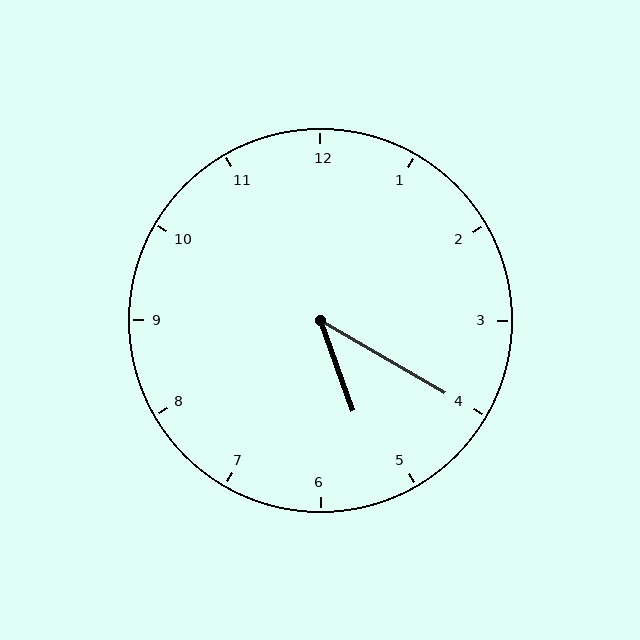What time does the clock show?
5:20.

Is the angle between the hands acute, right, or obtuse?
It is acute.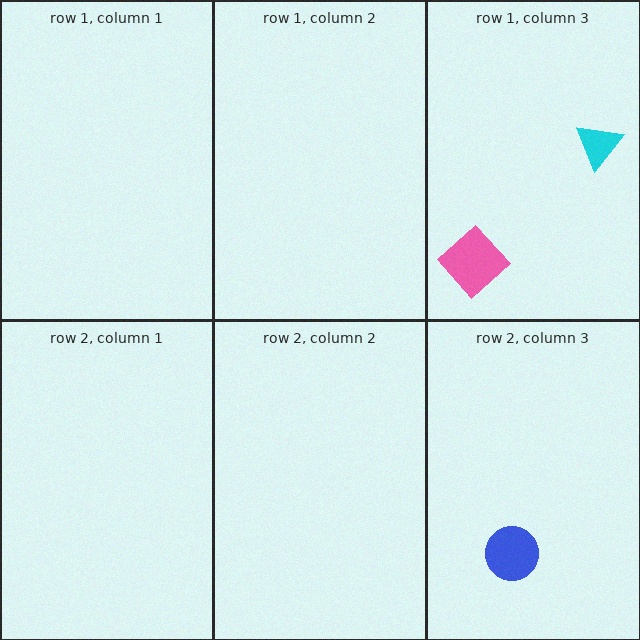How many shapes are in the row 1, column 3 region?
2.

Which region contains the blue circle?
The row 2, column 3 region.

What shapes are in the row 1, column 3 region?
The pink diamond, the cyan triangle.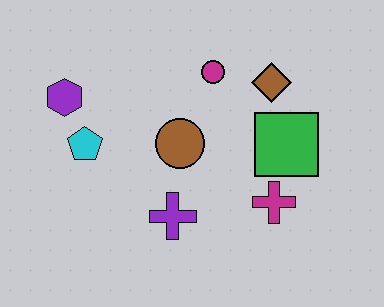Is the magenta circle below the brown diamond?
No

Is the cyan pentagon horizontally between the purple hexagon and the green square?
Yes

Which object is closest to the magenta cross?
The green square is closest to the magenta cross.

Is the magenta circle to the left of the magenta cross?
Yes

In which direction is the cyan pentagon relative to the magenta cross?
The cyan pentagon is to the left of the magenta cross.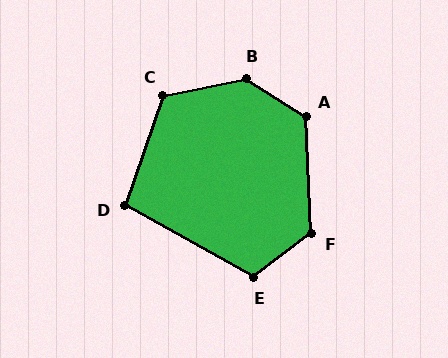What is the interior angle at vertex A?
Approximately 126 degrees (obtuse).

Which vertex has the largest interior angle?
B, at approximately 135 degrees.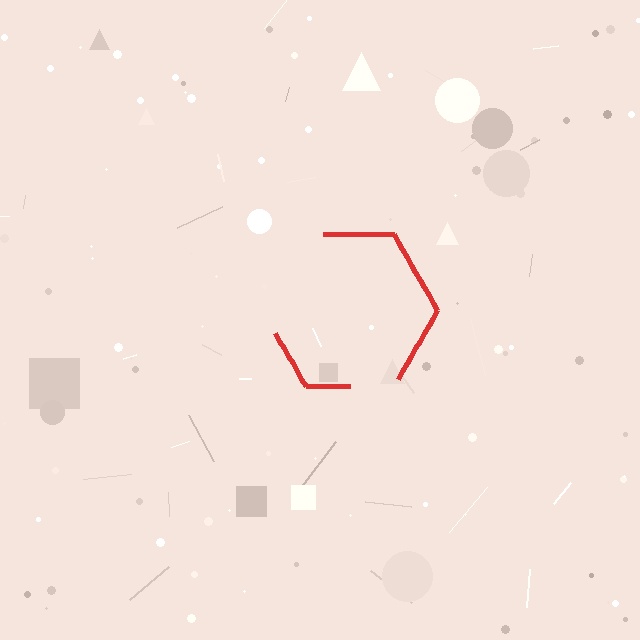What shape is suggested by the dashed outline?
The dashed outline suggests a hexagon.